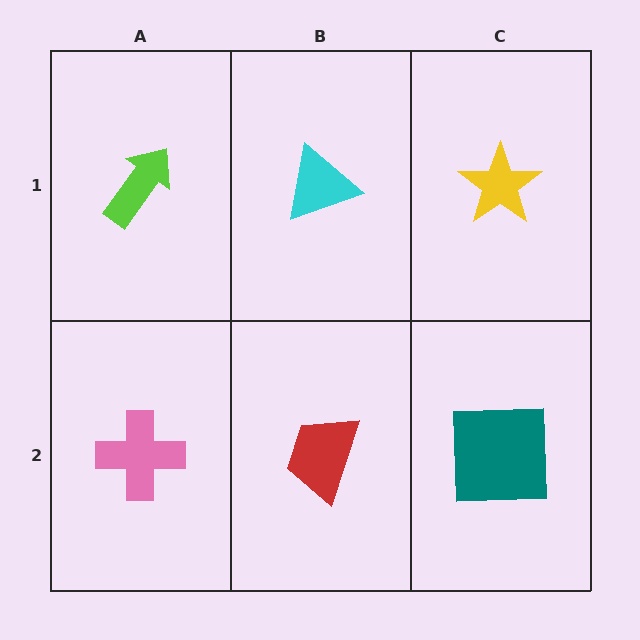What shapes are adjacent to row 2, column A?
A lime arrow (row 1, column A), a red trapezoid (row 2, column B).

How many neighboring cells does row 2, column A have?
2.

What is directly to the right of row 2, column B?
A teal square.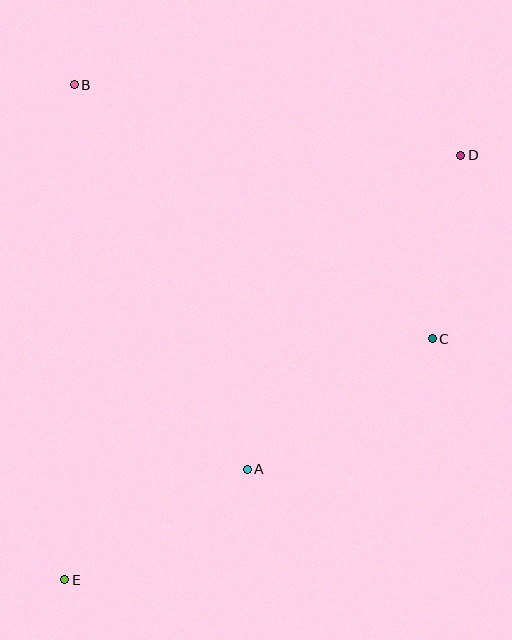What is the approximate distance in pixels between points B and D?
The distance between B and D is approximately 393 pixels.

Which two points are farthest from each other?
Points D and E are farthest from each other.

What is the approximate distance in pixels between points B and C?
The distance between B and C is approximately 439 pixels.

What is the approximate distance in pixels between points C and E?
The distance between C and E is approximately 439 pixels.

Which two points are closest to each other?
Points C and D are closest to each other.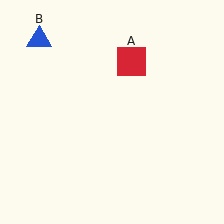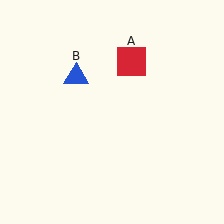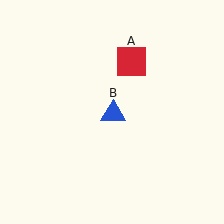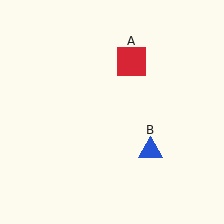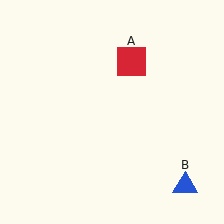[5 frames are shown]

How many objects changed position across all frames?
1 object changed position: blue triangle (object B).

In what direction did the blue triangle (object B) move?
The blue triangle (object B) moved down and to the right.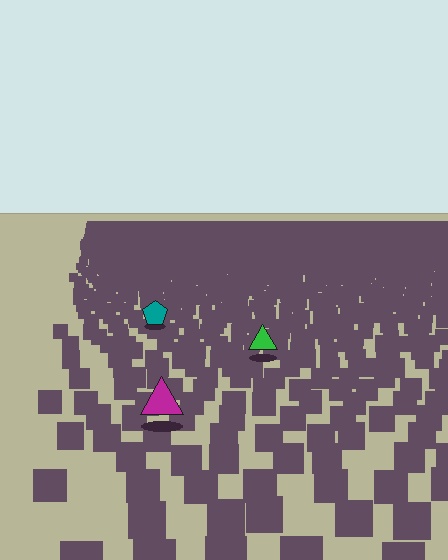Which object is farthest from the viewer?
The teal pentagon is farthest from the viewer. It appears smaller and the ground texture around it is denser.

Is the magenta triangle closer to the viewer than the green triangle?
Yes. The magenta triangle is closer — you can tell from the texture gradient: the ground texture is coarser near it.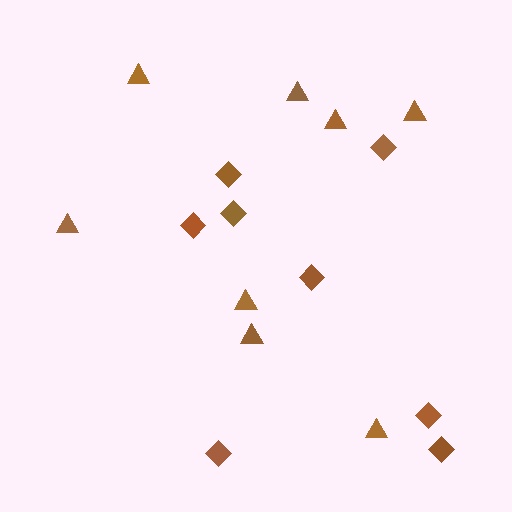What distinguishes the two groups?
There are 2 groups: one group of triangles (8) and one group of diamonds (8).